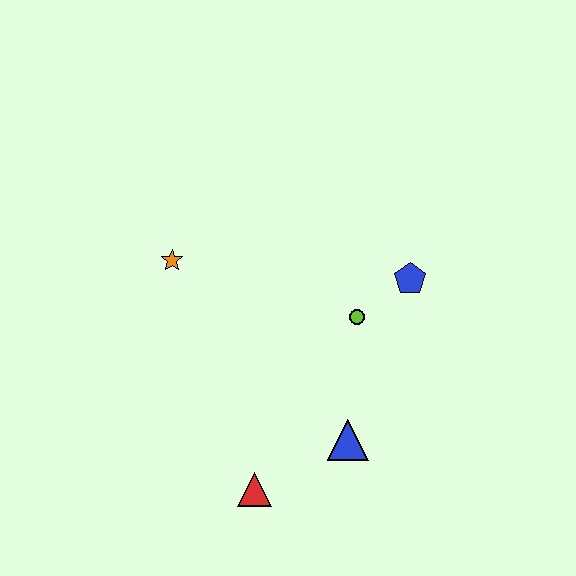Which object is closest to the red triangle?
The blue triangle is closest to the red triangle.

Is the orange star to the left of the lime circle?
Yes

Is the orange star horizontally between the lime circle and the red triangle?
No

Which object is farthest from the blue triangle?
The orange star is farthest from the blue triangle.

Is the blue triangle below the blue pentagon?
Yes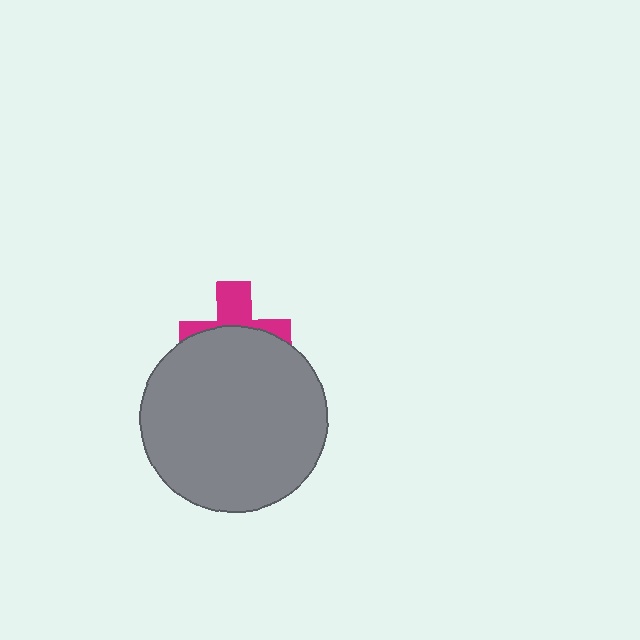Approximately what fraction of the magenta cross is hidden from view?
Roughly 61% of the magenta cross is hidden behind the gray circle.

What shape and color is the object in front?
The object in front is a gray circle.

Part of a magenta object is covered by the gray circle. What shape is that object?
It is a cross.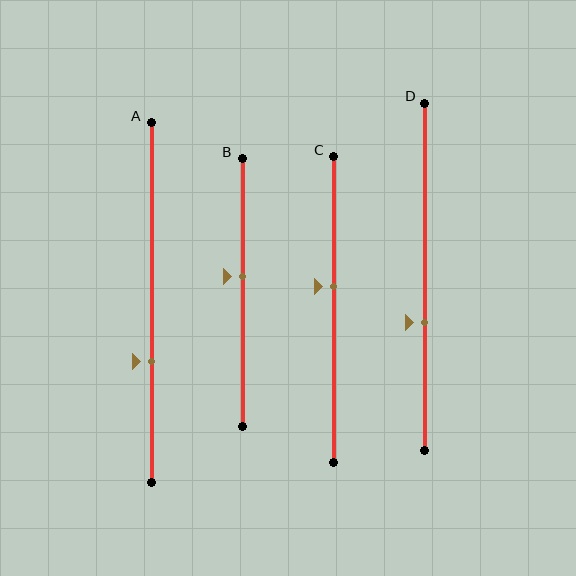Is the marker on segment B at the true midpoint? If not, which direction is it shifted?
No, the marker on segment B is shifted upward by about 6% of the segment length.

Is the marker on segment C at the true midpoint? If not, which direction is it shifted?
No, the marker on segment C is shifted upward by about 7% of the segment length.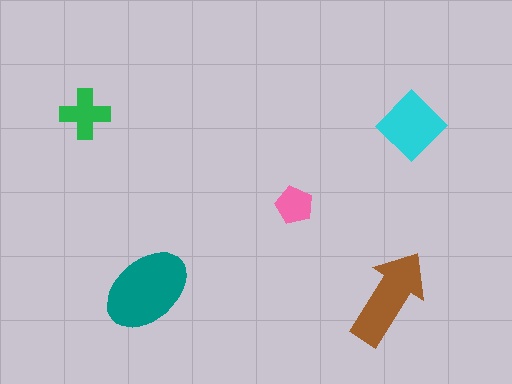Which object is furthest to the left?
The green cross is leftmost.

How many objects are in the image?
There are 5 objects in the image.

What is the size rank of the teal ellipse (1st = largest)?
1st.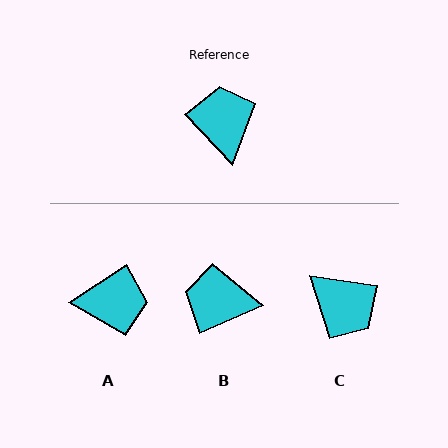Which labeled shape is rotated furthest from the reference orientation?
C, about 142 degrees away.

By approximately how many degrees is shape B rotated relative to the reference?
Approximately 70 degrees counter-clockwise.